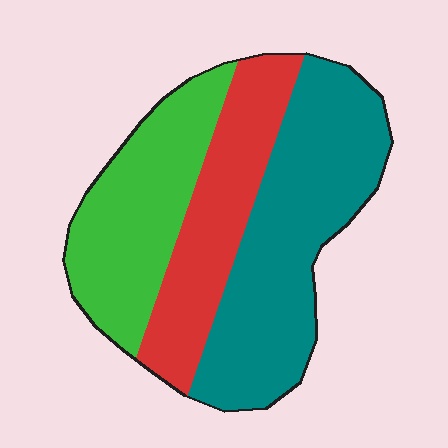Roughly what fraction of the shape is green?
Green covers around 30% of the shape.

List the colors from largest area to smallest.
From largest to smallest: teal, green, red.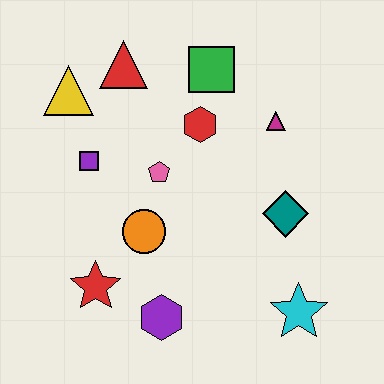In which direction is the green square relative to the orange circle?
The green square is above the orange circle.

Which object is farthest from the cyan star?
The yellow triangle is farthest from the cyan star.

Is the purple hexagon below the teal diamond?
Yes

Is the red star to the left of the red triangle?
Yes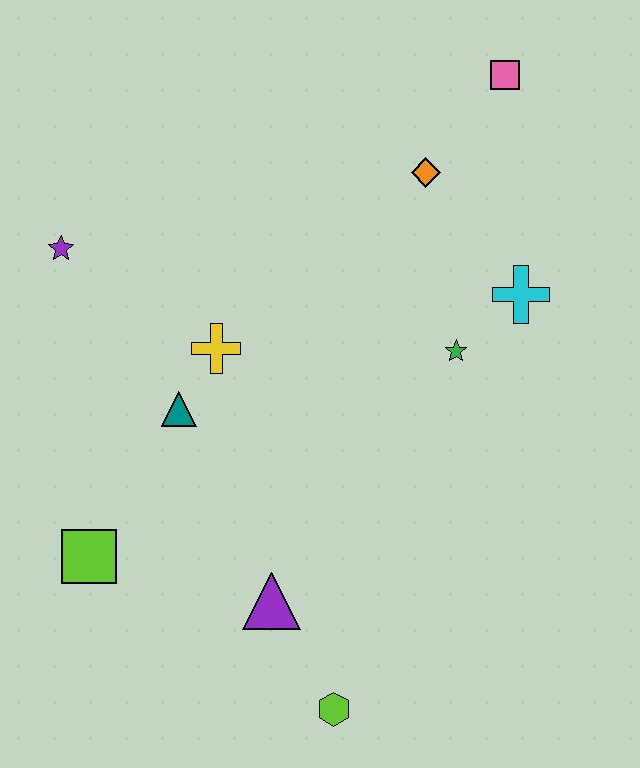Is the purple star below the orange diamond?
Yes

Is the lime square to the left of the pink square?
Yes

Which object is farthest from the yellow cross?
The pink square is farthest from the yellow cross.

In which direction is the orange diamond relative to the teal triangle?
The orange diamond is to the right of the teal triangle.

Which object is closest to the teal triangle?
The yellow cross is closest to the teal triangle.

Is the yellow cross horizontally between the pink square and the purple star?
Yes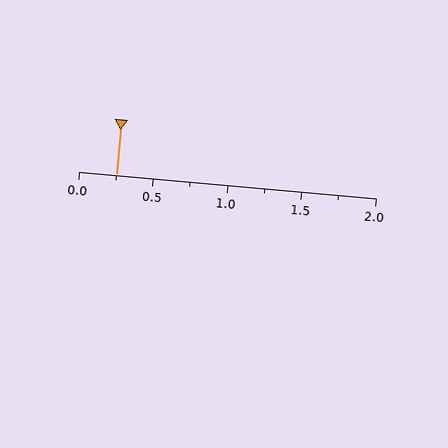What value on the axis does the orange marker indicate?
The marker indicates approximately 0.25.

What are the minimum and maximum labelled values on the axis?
The axis runs from 0.0 to 2.0.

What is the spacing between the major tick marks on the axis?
The major ticks are spaced 0.5 apart.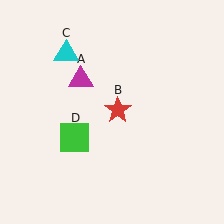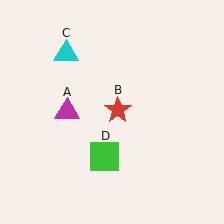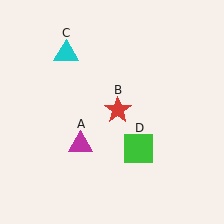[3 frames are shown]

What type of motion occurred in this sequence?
The magenta triangle (object A), green square (object D) rotated counterclockwise around the center of the scene.